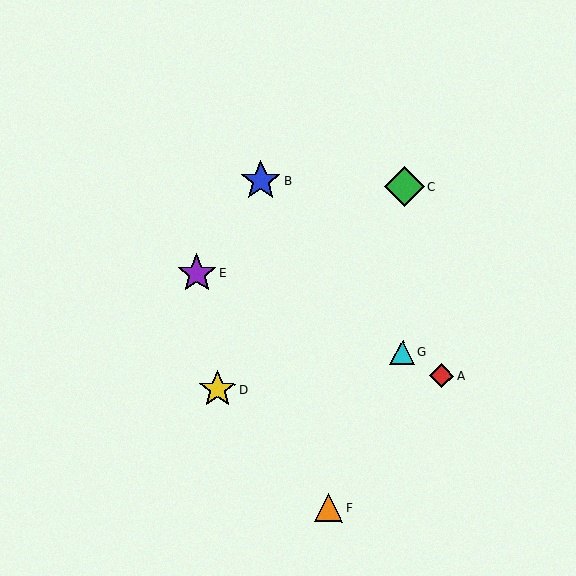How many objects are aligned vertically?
2 objects (C, G) are aligned vertically.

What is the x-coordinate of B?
Object B is at x≈261.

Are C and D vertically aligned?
No, C is at x≈404 and D is at x≈217.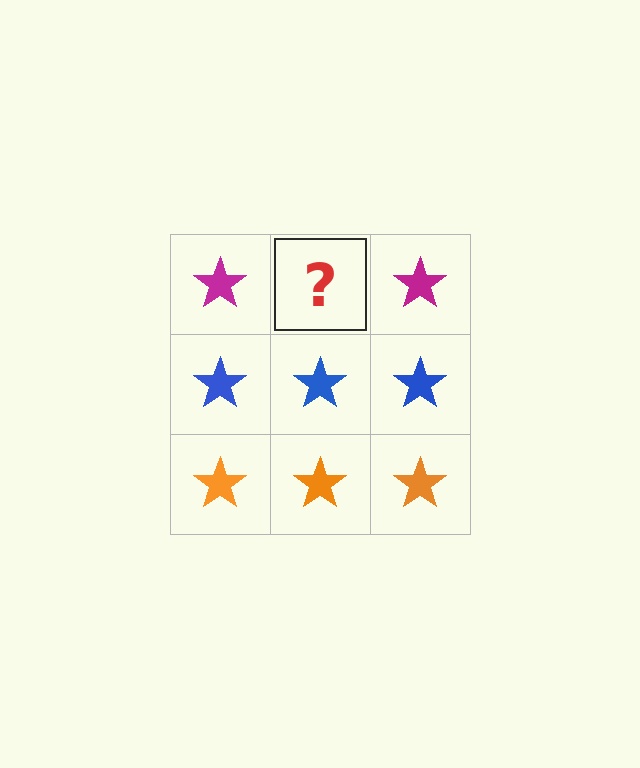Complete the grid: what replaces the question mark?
The question mark should be replaced with a magenta star.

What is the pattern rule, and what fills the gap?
The rule is that each row has a consistent color. The gap should be filled with a magenta star.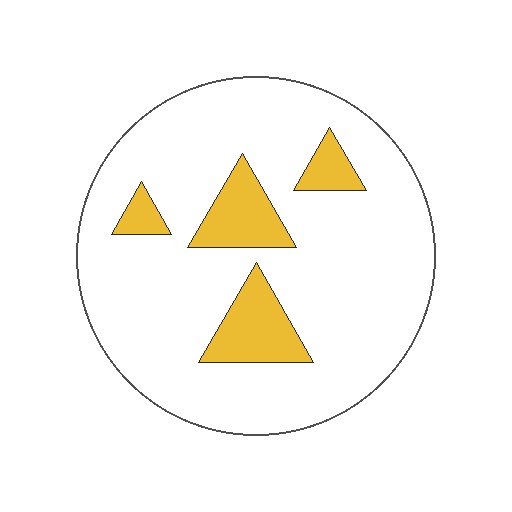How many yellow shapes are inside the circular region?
4.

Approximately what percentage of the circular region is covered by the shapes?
Approximately 15%.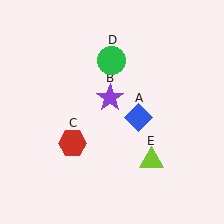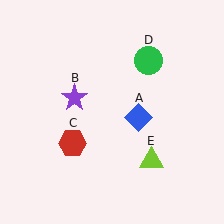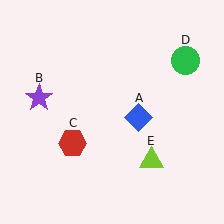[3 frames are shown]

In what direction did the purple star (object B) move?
The purple star (object B) moved left.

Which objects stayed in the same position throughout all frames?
Blue diamond (object A) and red hexagon (object C) and lime triangle (object E) remained stationary.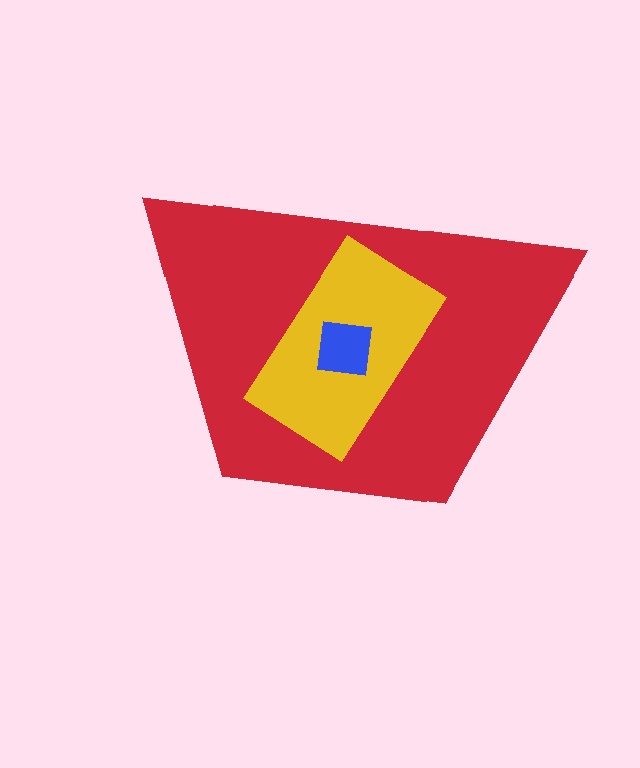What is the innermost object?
The blue square.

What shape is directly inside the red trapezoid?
The yellow rectangle.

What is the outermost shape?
The red trapezoid.